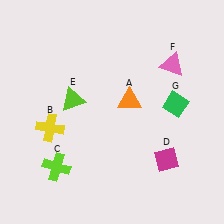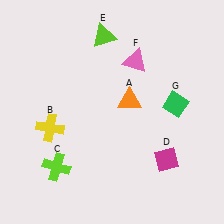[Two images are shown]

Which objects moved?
The objects that moved are: the lime triangle (E), the pink triangle (F).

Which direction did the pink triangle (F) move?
The pink triangle (F) moved left.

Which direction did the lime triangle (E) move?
The lime triangle (E) moved up.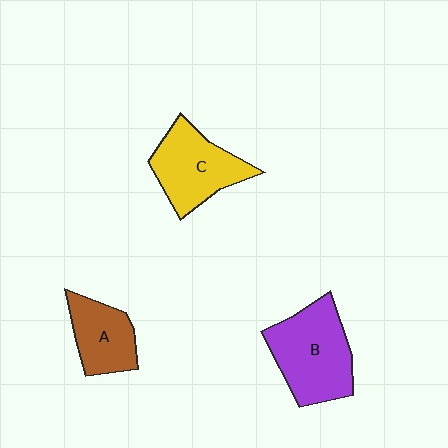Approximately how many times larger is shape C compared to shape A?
Approximately 1.3 times.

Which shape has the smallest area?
Shape A (brown).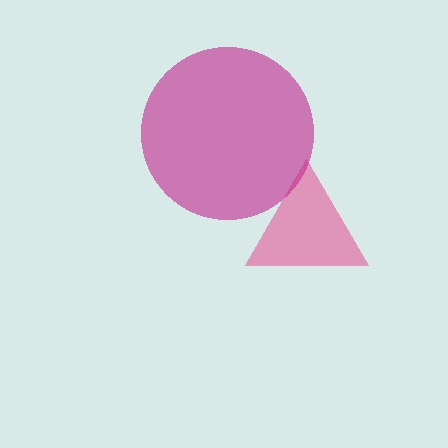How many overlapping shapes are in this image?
There are 2 overlapping shapes in the image.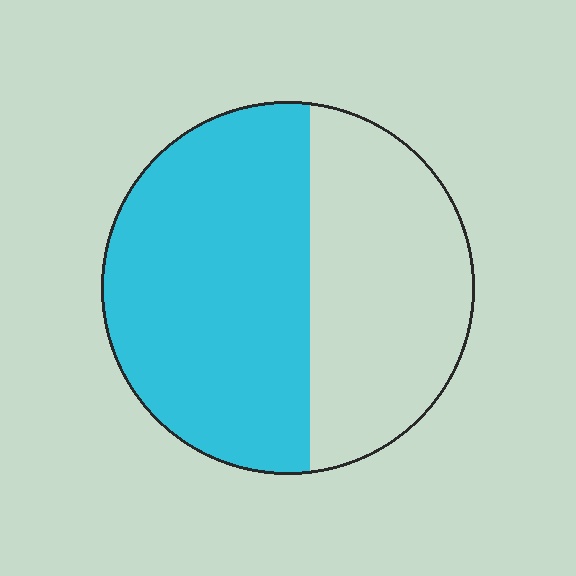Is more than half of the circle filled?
Yes.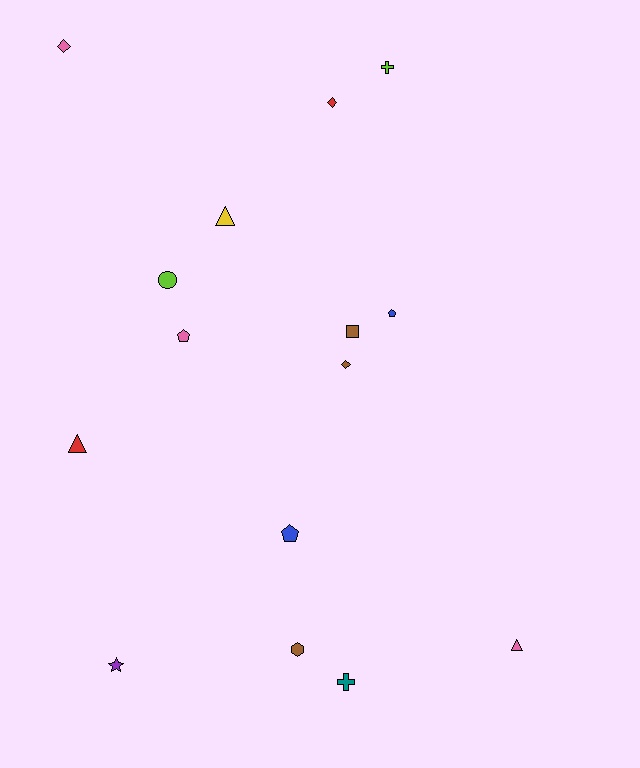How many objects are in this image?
There are 15 objects.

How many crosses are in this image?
There are 2 crosses.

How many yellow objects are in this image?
There is 1 yellow object.